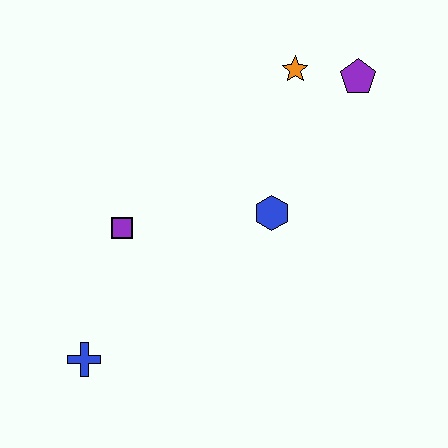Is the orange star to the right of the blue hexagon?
Yes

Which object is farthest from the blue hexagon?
The blue cross is farthest from the blue hexagon.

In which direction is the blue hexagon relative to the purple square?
The blue hexagon is to the right of the purple square.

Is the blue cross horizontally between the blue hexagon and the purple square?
No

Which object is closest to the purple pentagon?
The orange star is closest to the purple pentagon.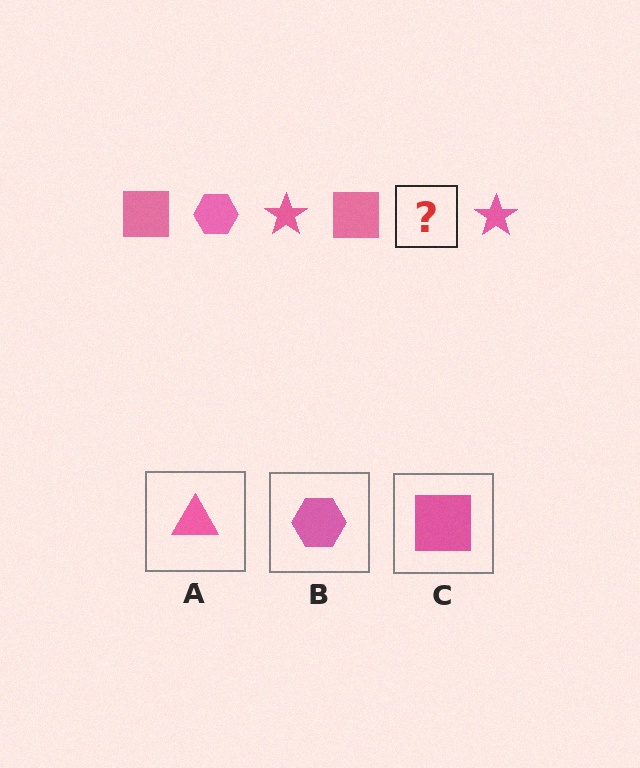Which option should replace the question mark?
Option B.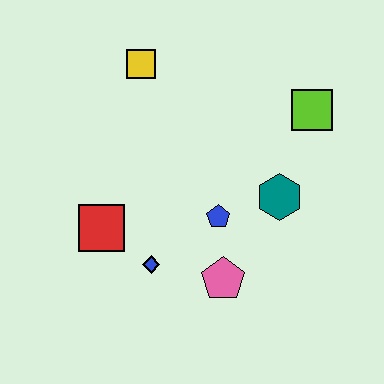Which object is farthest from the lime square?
The red square is farthest from the lime square.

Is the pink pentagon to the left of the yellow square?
No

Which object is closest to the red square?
The blue diamond is closest to the red square.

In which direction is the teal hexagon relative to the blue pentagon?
The teal hexagon is to the right of the blue pentagon.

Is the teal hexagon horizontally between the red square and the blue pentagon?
No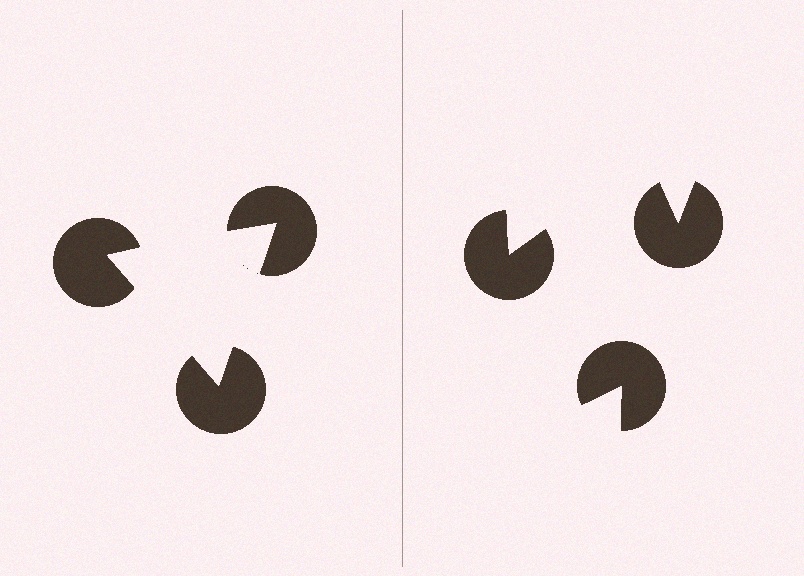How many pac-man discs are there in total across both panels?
6 — 3 on each side.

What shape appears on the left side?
An illusory triangle.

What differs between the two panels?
The pac-man discs are positioned identically on both sides; only the wedge orientations differ. On the left they align to a triangle; on the right they are misaligned.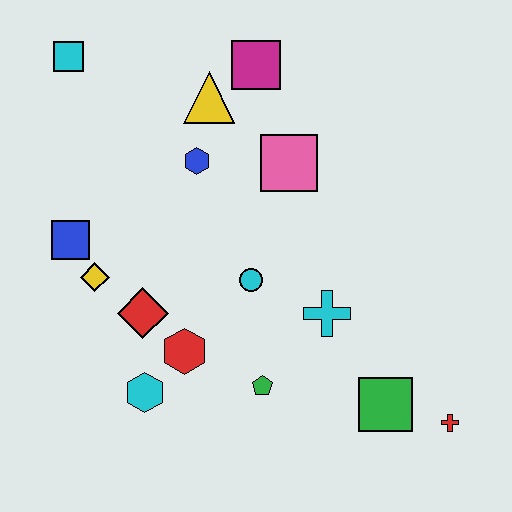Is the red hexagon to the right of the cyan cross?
No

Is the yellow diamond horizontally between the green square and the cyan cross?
No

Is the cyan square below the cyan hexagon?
No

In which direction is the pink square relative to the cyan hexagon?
The pink square is above the cyan hexagon.